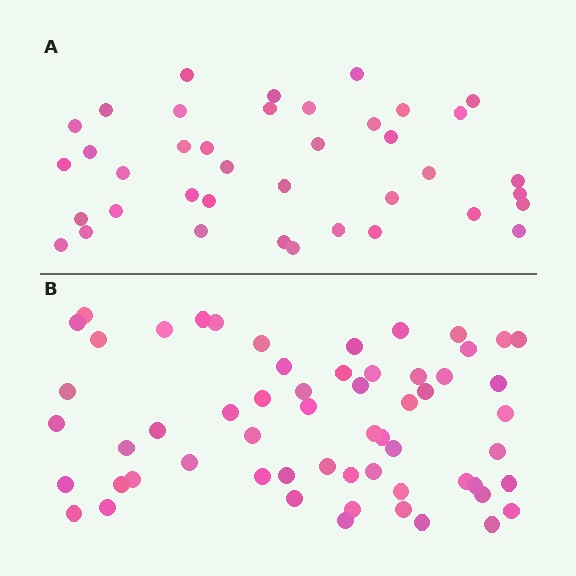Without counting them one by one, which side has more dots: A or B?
Region B (the bottom region) has more dots.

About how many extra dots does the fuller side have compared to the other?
Region B has approximately 20 more dots than region A.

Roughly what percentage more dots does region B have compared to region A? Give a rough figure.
About 50% more.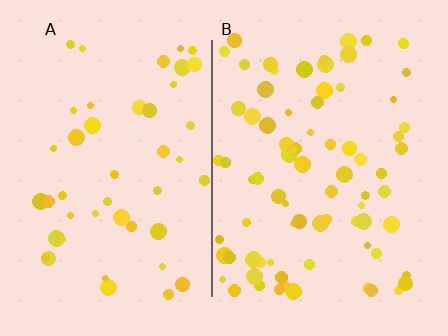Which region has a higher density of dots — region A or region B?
B (the right).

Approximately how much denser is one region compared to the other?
Approximately 1.7× — region B over region A.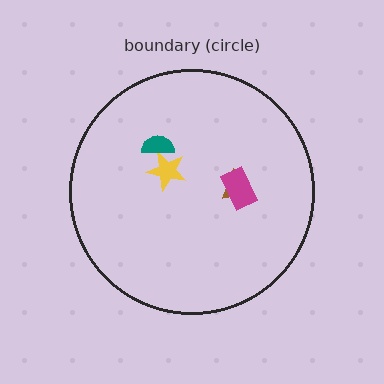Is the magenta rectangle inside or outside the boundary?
Inside.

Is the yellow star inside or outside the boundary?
Inside.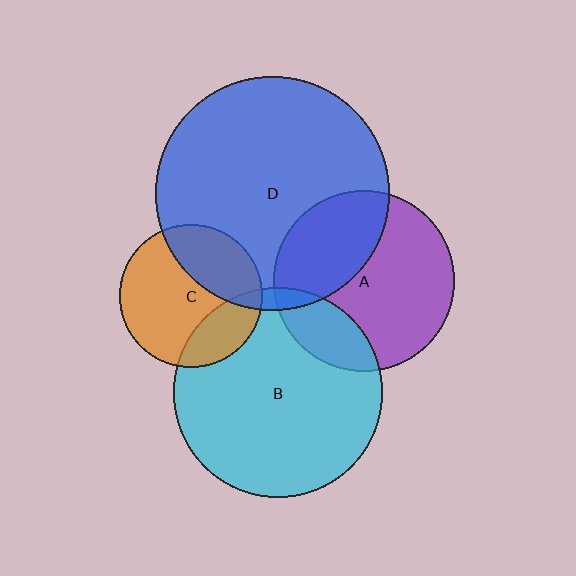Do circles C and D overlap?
Yes.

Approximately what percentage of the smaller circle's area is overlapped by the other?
Approximately 30%.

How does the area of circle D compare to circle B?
Approximately 1.2 times.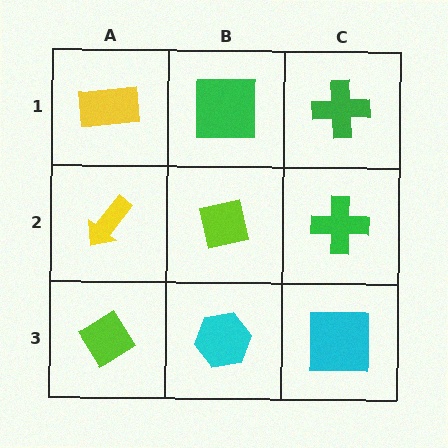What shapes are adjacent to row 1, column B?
A lime square (row 2, column B), a yellow rectangle (row 1, column A), a green cross (row 1, column C).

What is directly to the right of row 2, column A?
A lime square.